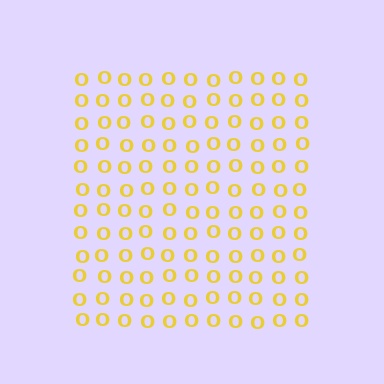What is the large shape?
The large shape is a square.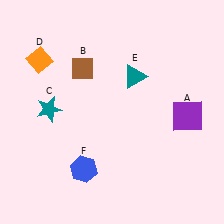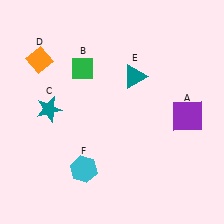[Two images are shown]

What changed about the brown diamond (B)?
In Image 1, B is brown. In Image 2, it changed to green.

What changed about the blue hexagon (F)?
In Image 1, F is blue. In Image 2, it changed to cyan.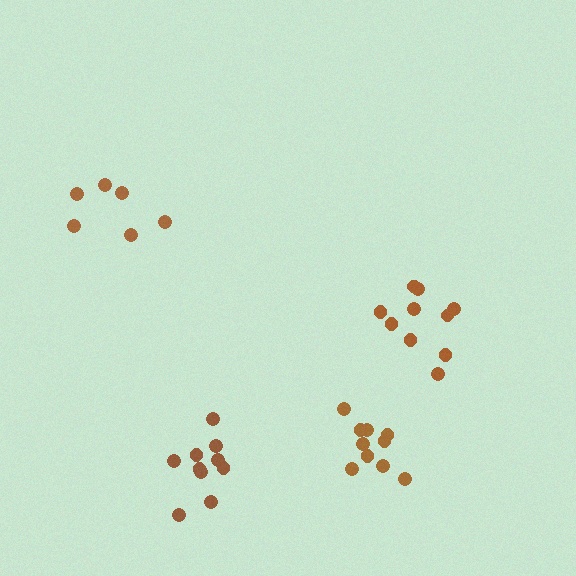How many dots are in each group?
Group 1: 10 dots, Group 2: 6 dots, Group 3: 10 dots, Group 4: 10 dots (36 total).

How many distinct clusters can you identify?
There are 4 distinct clusters.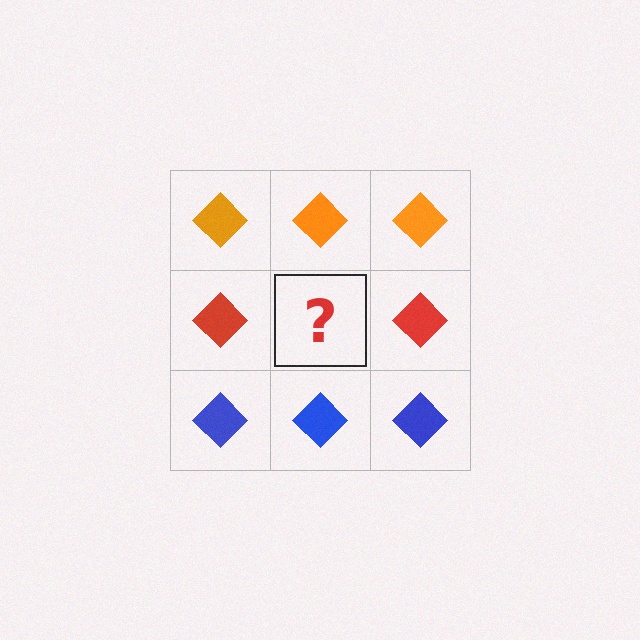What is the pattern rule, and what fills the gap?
The rule is that each row has a consistent color. The gap should be filled with a red diamond.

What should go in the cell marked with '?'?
The missing cell should contain a red diamond.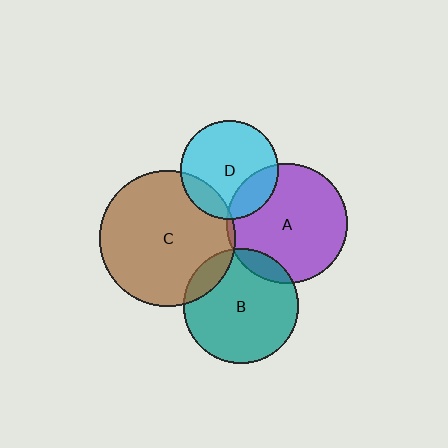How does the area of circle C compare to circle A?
Approximately 1.3 times.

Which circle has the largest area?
Circle C (brown).